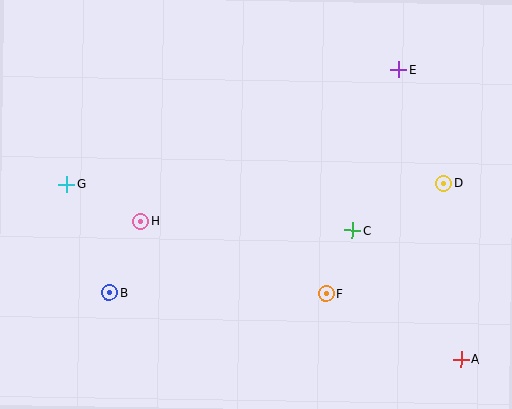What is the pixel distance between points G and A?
The distance between G and A is 431 pixels.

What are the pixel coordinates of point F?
Point F is at (326, 294).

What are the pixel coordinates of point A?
Point A is at (461, 359).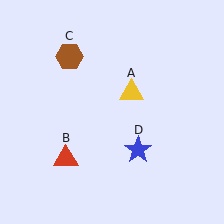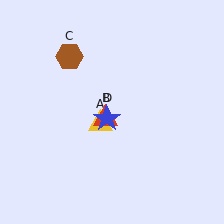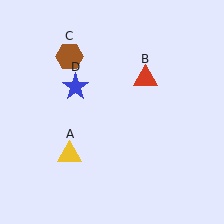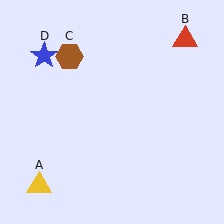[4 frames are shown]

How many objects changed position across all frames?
3 objects changed position: yellow triangle (object A), red triangle (object B), blue star (object D).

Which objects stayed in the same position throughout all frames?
Brown hexagon (object C) remained stationary.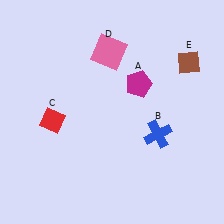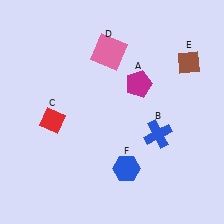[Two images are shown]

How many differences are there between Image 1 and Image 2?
There is 1 difference between the two images.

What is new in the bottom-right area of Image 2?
A blue hexagon (F) was added in the bottom-right area of Image 2.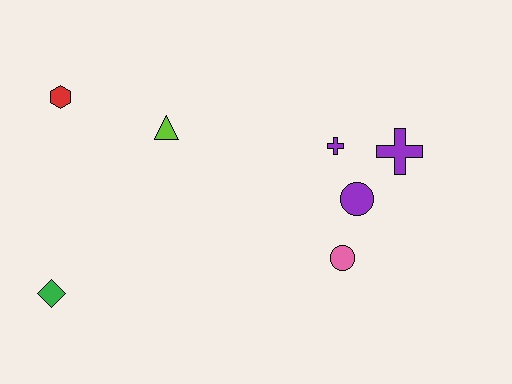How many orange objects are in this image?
There are no orange objects.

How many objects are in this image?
There are 7 objects.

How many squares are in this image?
There are no squares.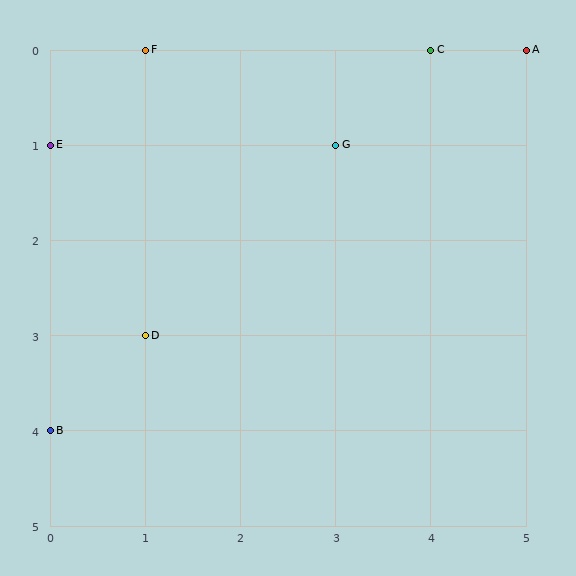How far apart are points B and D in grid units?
Points B and D are 1 column and 1 row apart (about 1.4 grid units diagonally).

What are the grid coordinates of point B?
Point B is at grid coordinates (0, 4).